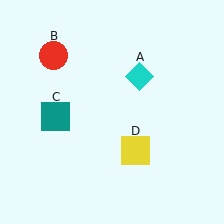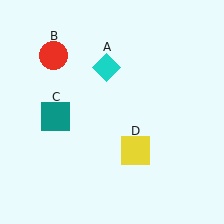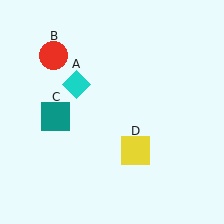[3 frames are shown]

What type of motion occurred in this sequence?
The cyan diamond (object A) rotated counterclockwise around the center of the scene.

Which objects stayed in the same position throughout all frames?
Red circle (object B) and teal square (object C) and yellow square (object D) remained stationary.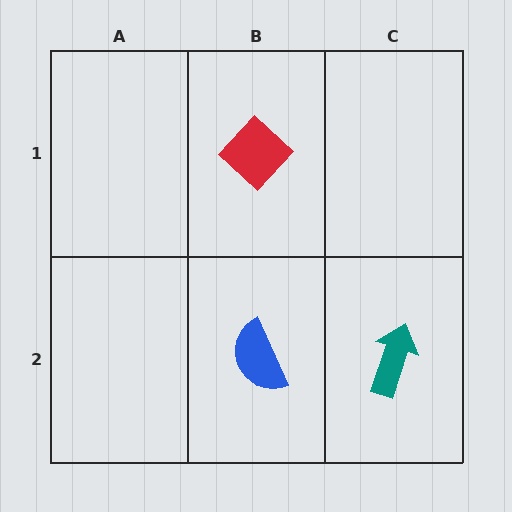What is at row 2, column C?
A teal arrow.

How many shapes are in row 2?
2 shapes.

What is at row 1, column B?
A red diamond.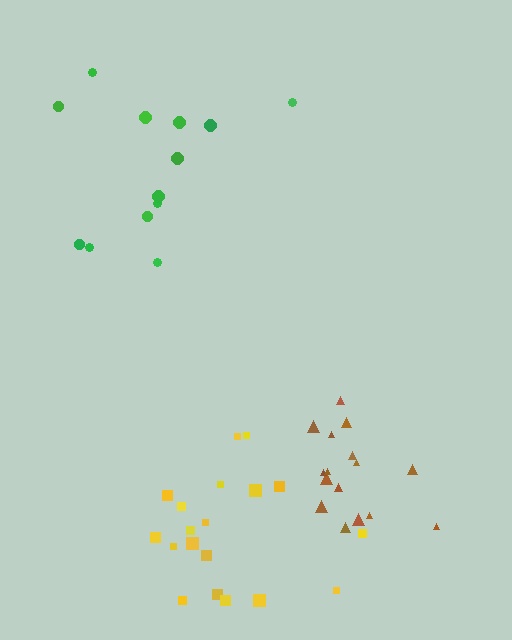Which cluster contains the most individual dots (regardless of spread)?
Yellow (19).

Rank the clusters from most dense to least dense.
brown, yellow, green.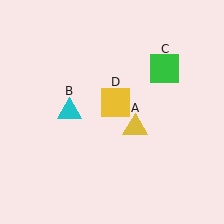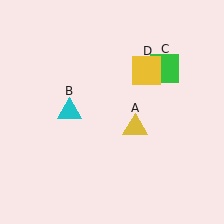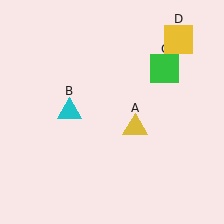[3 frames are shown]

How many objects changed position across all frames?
1 object changed position: yellow square (object D).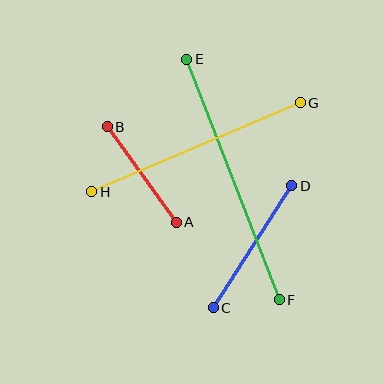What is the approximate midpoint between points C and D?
The midpoint is at approximately (252, 247) pixels.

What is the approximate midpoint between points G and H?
The midpoint is at approximately (196, 147) pixels.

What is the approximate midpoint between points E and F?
The midpoint is at approximately (233, 179) pixels.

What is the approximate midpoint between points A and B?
The midpoint is at approximately (142, 175) pixels.